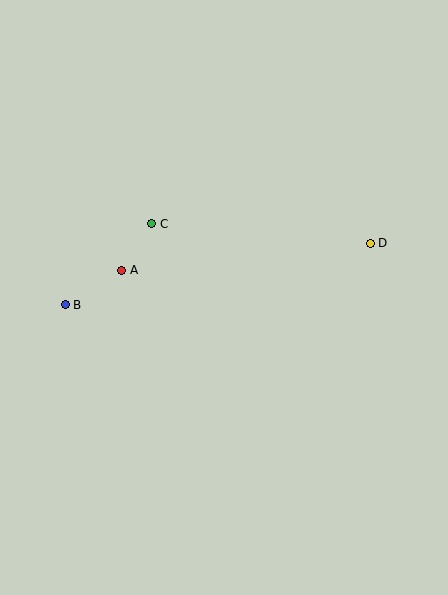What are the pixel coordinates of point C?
Point C is at (152, 224).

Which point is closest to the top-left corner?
Point C is closest to the top-left corner.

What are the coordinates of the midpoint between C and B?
The midpoint between C and B is at (108, 264).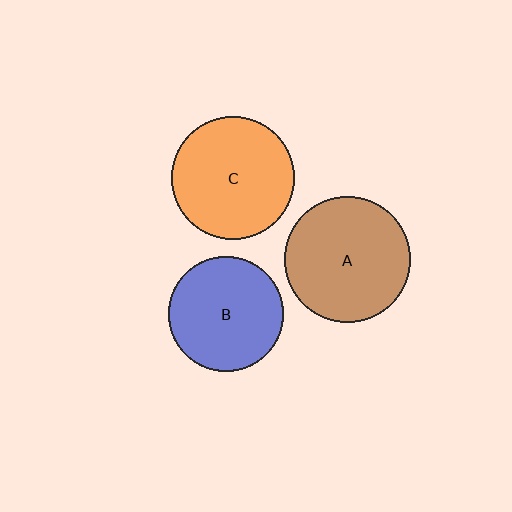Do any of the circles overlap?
No, none of the circles overlap.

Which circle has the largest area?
Circle A (brown).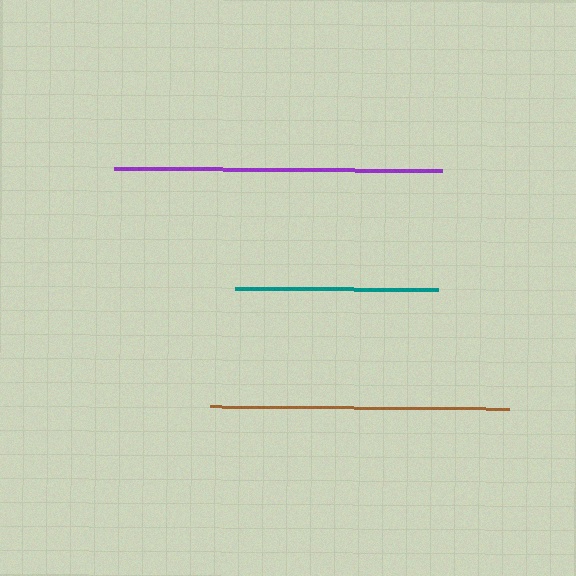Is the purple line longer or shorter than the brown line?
The purple line is longer than the brown line.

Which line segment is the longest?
The purple line is the longest at approximately 328 pixels.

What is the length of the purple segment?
The purple segment is approximately 328 pixels long.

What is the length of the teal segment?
The teal segment is approximately 203 pixels long.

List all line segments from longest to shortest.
From longest to shortest: purple, brown, teal.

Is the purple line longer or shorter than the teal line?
The purple line is longer than the teal line.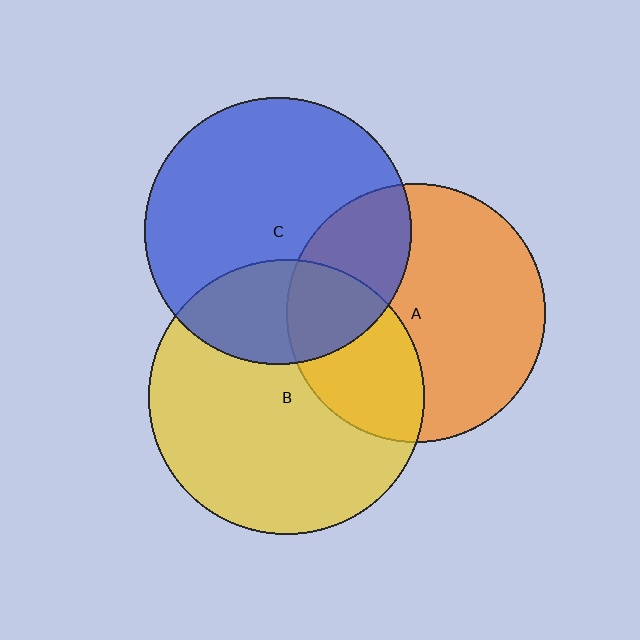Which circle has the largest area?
Circle B (yellow).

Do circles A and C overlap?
Yes.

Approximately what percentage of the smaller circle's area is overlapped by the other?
Approximately 30%.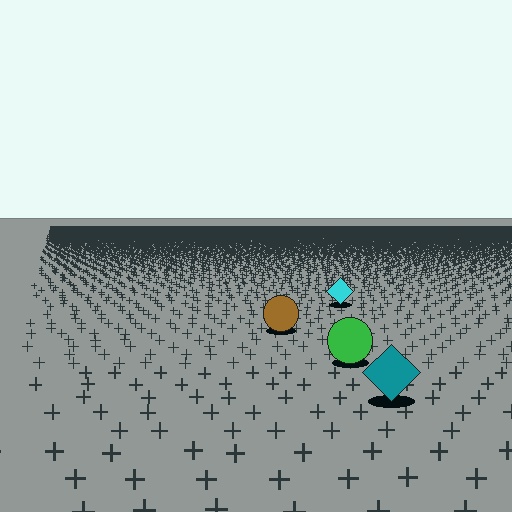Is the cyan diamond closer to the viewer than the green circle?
No. The green circle is closer — you can tell from the texture gradient: the ground texture is coarser near it.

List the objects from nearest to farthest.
From nearest to farthest: the teal diamond, the green circle, the brown circle, the cyan diamond.